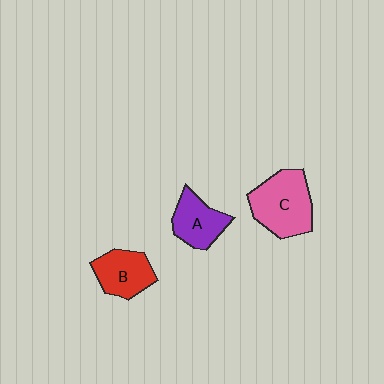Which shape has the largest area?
Shape C (pink).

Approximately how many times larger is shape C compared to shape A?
Approximately 1.5 times.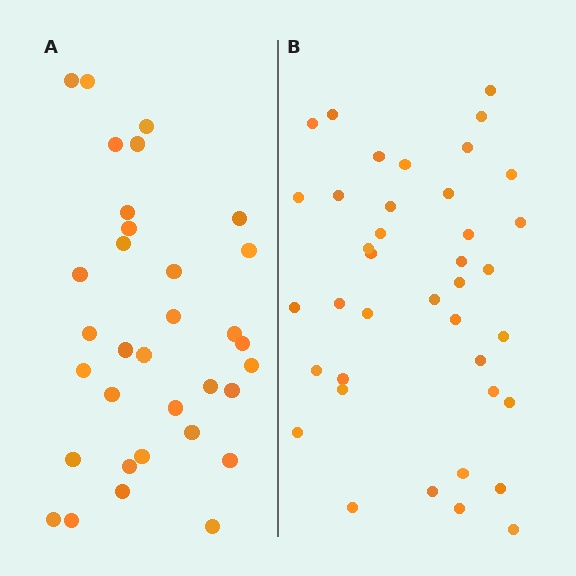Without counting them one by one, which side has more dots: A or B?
Region B (the right region) has more dots.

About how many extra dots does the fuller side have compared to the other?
Region B has about 6 more dots than region A.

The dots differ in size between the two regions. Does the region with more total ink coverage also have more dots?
No. Region A has more total ink coverage because its dots are larger, but region B actually contains more individual dots. Total area can be misleading — the number of items is what matters here.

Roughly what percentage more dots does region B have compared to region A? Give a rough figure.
About 20% more.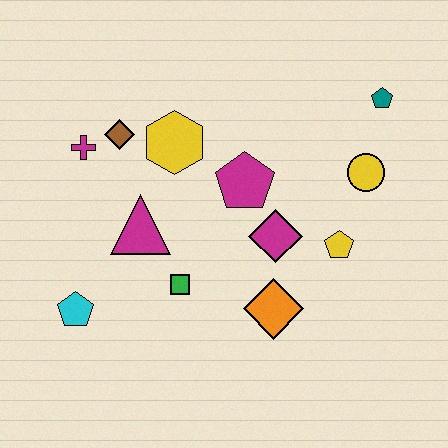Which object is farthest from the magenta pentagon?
The cyan pentagon is farthest from the magenta pentagon.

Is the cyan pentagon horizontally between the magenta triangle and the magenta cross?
No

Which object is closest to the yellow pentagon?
The magenta diamond is closest to the yellow pentagon.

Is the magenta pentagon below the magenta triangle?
No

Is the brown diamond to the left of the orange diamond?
Yes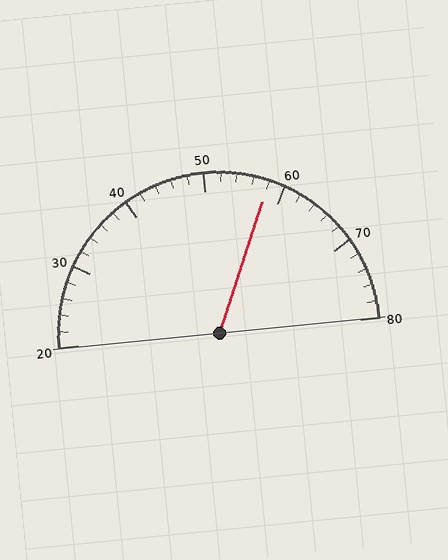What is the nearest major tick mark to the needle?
The nearest major tick mark is 60.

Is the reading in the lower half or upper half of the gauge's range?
The reading is in the upper half of the range (20 to 80).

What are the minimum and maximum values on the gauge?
The gauge ranges from 20 to 80.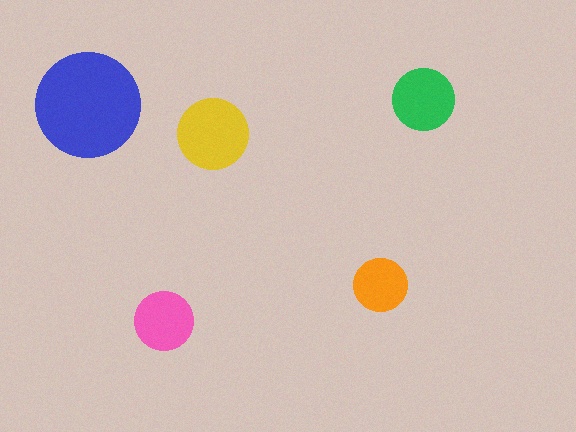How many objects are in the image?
There are 5 objects in the image.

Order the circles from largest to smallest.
the blue one, the yellow one, the green one, the pink one, the orange one.